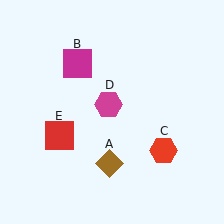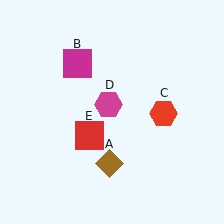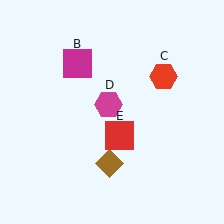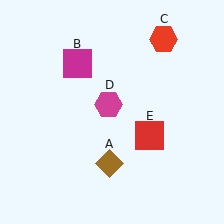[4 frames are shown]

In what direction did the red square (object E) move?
The red square (object E) moved right.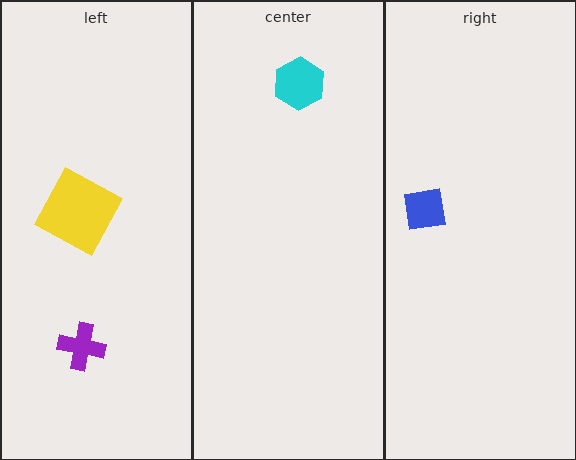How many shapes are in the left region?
2.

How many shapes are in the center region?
1.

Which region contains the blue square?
The right region.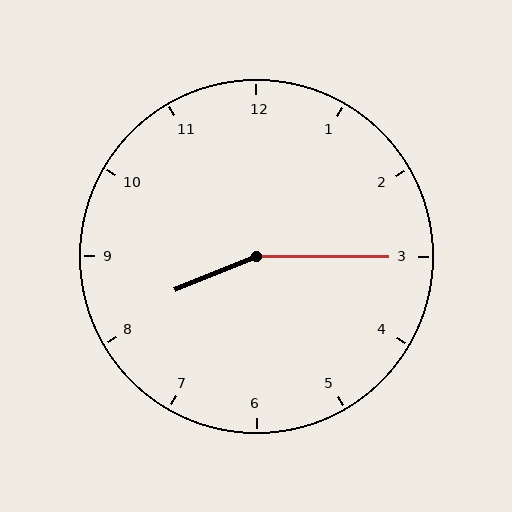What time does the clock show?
8:15.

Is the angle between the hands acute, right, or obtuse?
It is obtuse.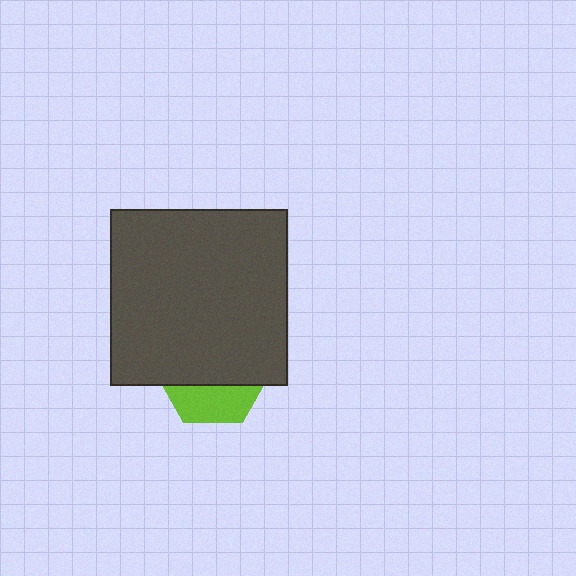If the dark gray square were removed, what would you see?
You would see the complete lime hexagon.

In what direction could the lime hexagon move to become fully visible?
The lime hexagon could move down. That would shift it out from behind the dark gray square entirely.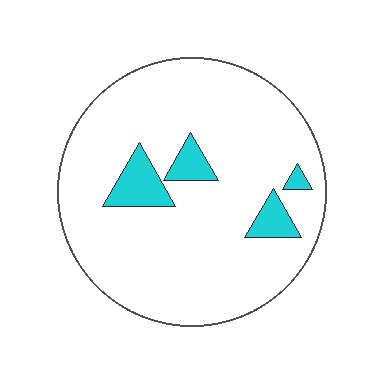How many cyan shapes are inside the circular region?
4.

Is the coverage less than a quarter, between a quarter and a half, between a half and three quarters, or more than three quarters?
Less than a quarter.